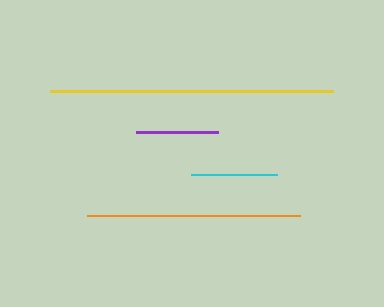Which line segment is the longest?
The yellow line is the longest at approximately 283 pixels.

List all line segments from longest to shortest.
From longest to shortest: yellow, orange, cyan, purple.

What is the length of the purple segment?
The purple segment is approximately 81 pixels long.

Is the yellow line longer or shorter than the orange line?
The yellow line is longer than the orange line.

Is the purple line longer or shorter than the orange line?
The orange line is longer than the purple line.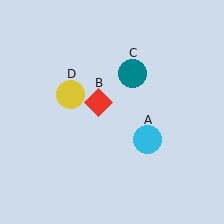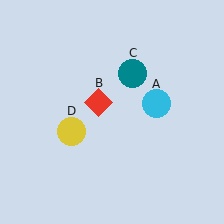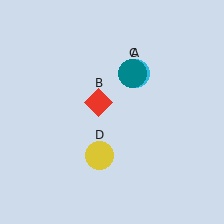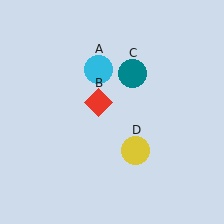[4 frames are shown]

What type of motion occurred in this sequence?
The cyan circle (object A), yellow circle (object D) rotated counterclockwise around the center of the scene.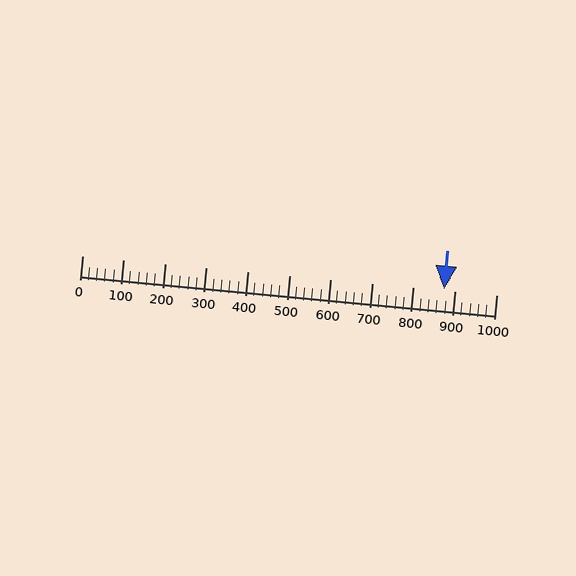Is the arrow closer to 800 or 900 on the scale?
The arrow is closer to 900.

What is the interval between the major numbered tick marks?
The major tick marks are spaced 100 units apart.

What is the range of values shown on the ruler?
The ruler shows values from 0 to 1000.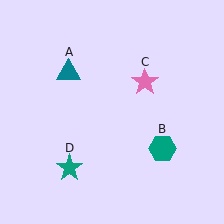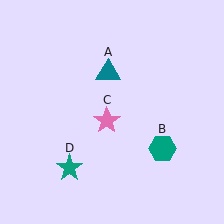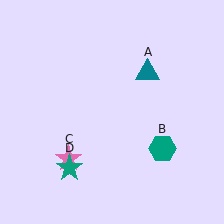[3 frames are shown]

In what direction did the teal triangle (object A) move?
The teal triangle (object A) moved right.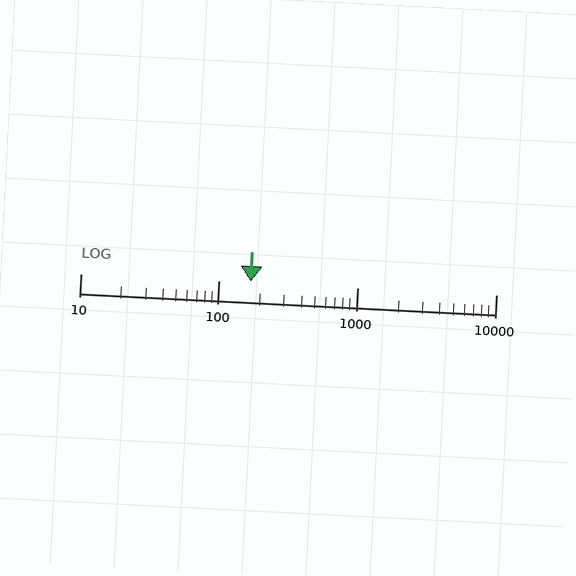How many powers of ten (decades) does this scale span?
The scale spans 3 decades, from 10 to 10000.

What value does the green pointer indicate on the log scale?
The pointer indicates approximately 170.